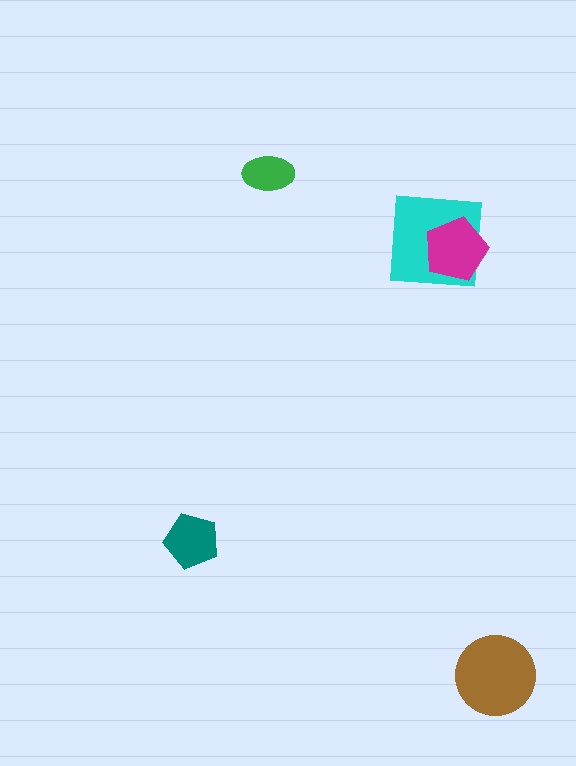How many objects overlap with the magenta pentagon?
1 object overlaps with the magenta pentagon.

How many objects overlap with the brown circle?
0 objects overlap with the brown circle.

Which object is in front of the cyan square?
The magenta pentagon is in front of the cyan square.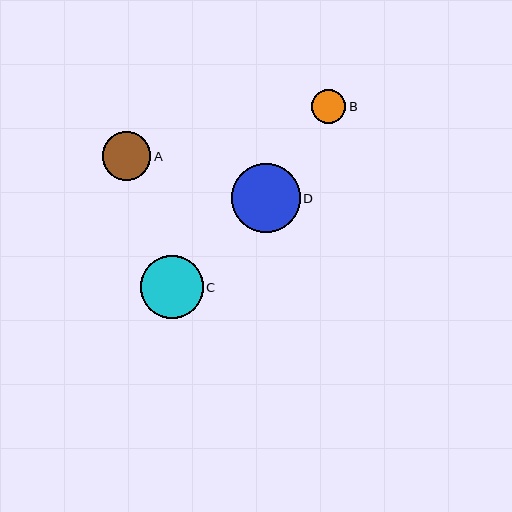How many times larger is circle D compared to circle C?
Circle D is approximately 1.1 times the size of circle C.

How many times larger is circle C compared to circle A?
Circle C is approximately 1.3 times the size of circle A.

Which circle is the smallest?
Circle B is the smallest with a size of approximately 34 pixels.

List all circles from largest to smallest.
From largest to smallest: D, C, A, B.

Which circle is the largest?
Circle D is the largest with a size of approximately 69 pixels.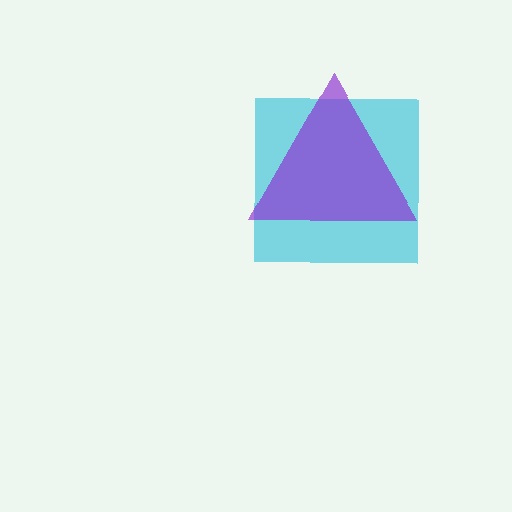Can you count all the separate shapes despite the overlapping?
Yes, there are 2 separate shapes.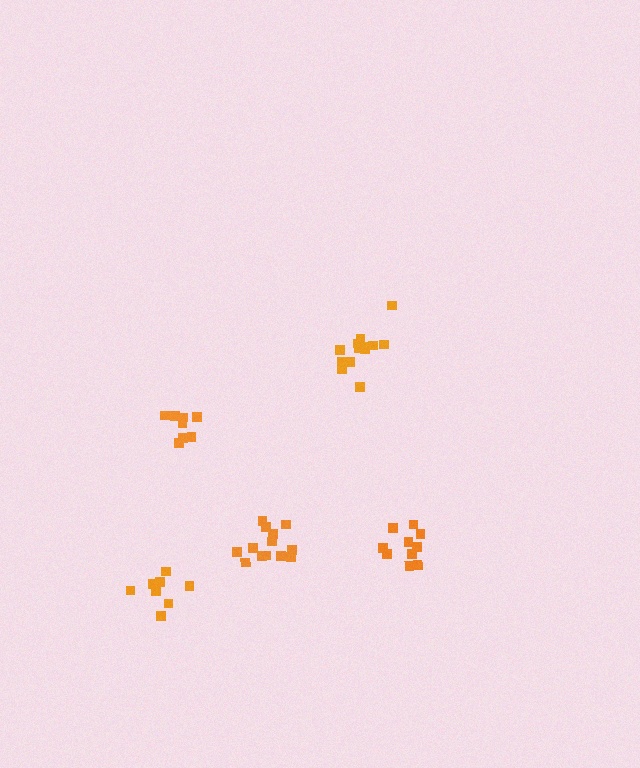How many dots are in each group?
Group 1: 13 dots, Group 2: 13 dots, Group 3: 10 dots, Group 4: 8 dots, Group 5: 8 dots (52 total).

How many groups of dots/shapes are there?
There are 5 groups.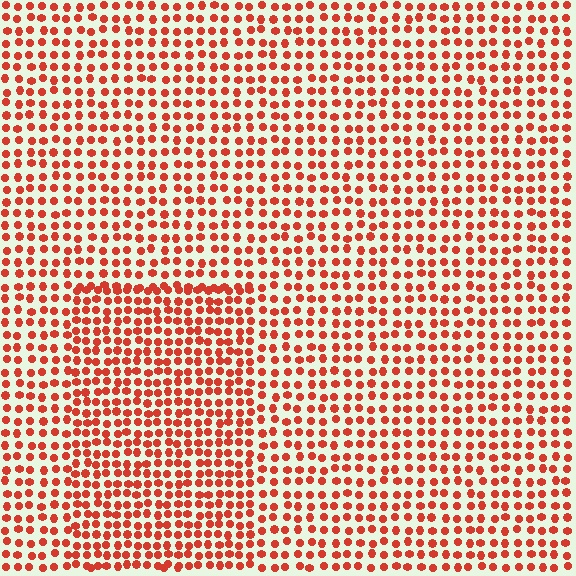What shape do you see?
I see a rectangle.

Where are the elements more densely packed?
The elements are more densely packed inside the rectangle boundary.